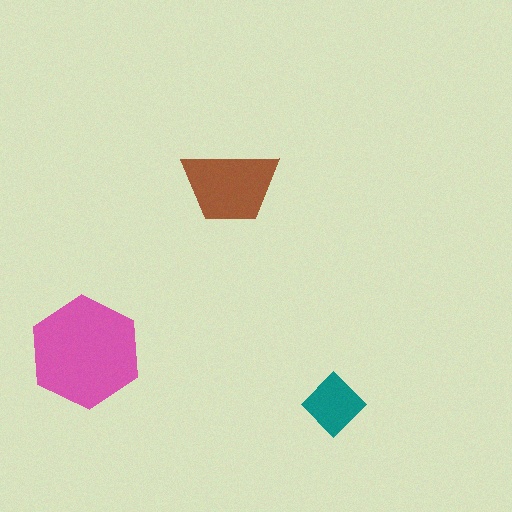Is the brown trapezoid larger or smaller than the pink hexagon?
Smaller.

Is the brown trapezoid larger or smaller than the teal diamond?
Larger.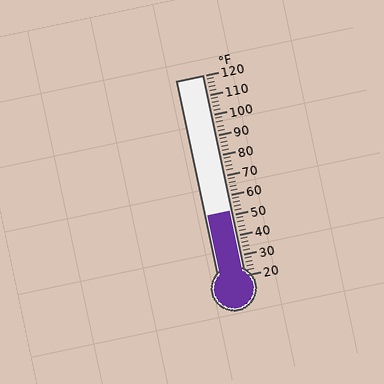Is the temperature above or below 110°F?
The temperature is below 110°F.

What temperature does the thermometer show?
The thermometer shows approximately 52°F.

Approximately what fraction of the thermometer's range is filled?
The thermometer is filled to approximately 30% of its range.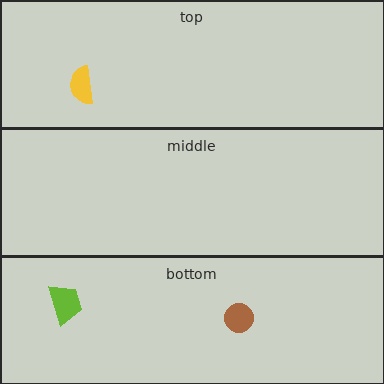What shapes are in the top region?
The yellow semicircle.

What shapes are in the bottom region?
The brown circle, the lime trapezoid.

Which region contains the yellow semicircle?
The top region.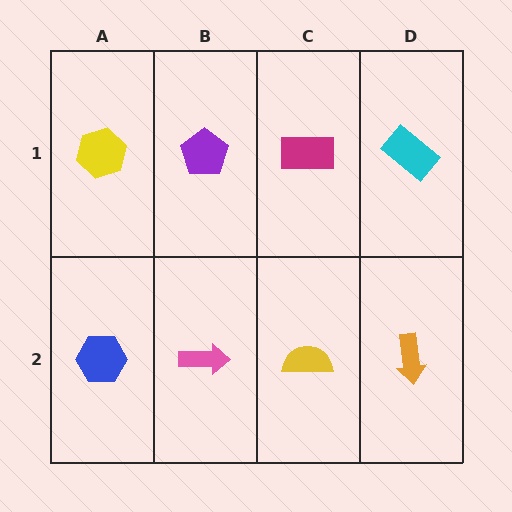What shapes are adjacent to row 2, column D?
A cyan rectangle (row 1, column D), a yellow semicircle (row 2, column C).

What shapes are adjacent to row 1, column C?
A yellow semicircle (row 2, column C), a purple pentagon (row 1, column B), a cyan rectangle (row 1, column D).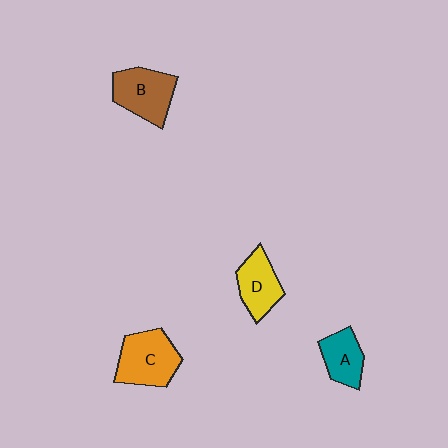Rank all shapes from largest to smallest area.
From largest to smallest: C (orange), B (brown), D (yellow), A (teal).